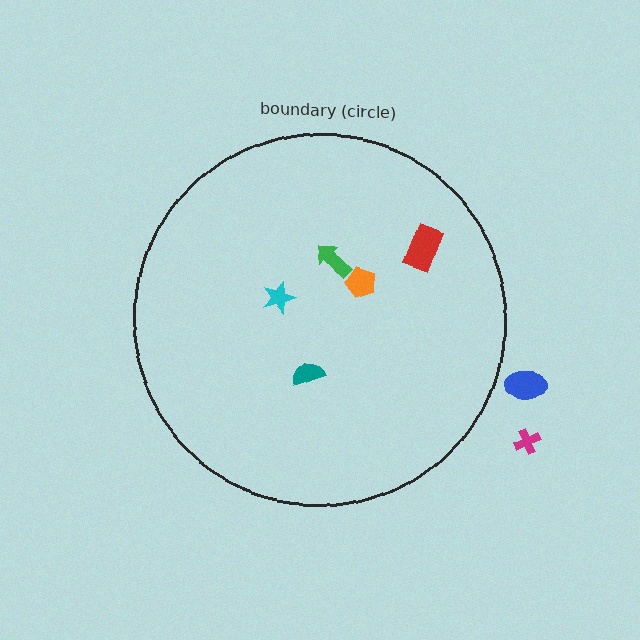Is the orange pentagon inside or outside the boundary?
Inside.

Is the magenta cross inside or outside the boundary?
Outside.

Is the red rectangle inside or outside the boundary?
Inside.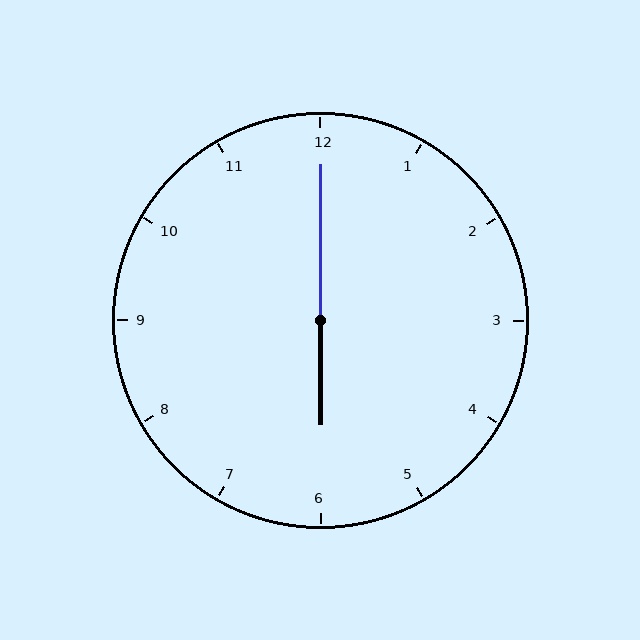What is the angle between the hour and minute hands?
Approximately 180 degrees.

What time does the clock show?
6:00.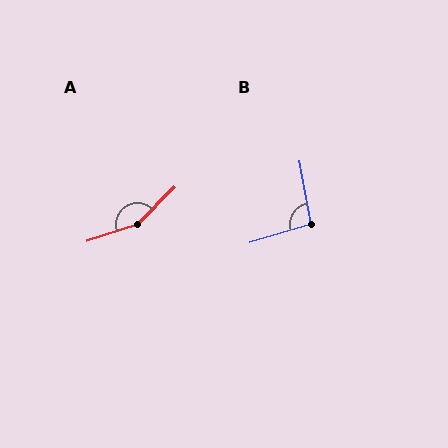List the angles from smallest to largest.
B (96°), A (152°).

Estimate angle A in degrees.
Approximately 152 degrees.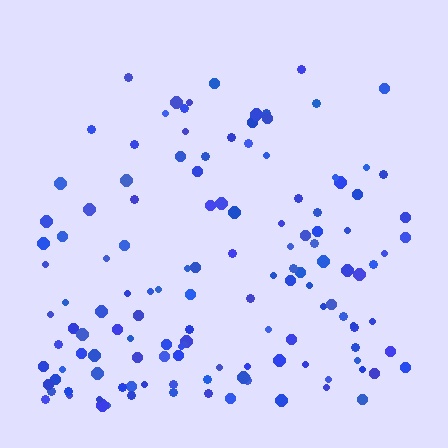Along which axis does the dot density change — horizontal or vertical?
Vertical.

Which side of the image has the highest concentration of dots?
The bottom.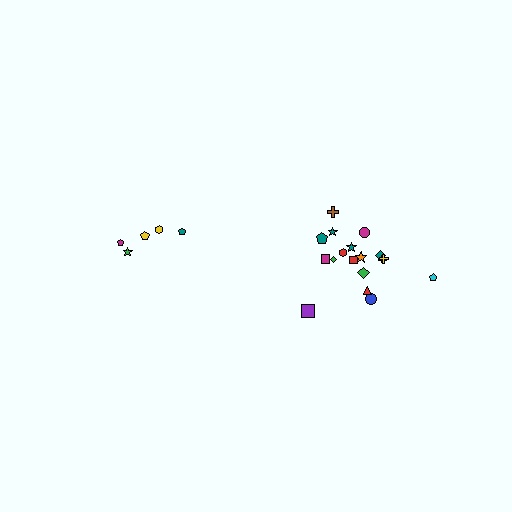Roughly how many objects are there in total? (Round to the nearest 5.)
Roughly 25 objects in total.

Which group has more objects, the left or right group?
The right group.